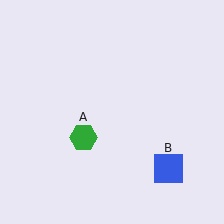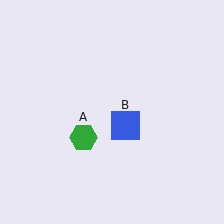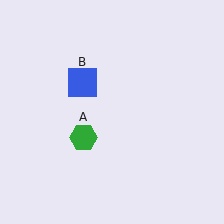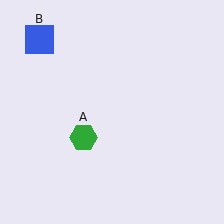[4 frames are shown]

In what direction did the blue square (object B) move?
The blue square (object B) moved up and to the left.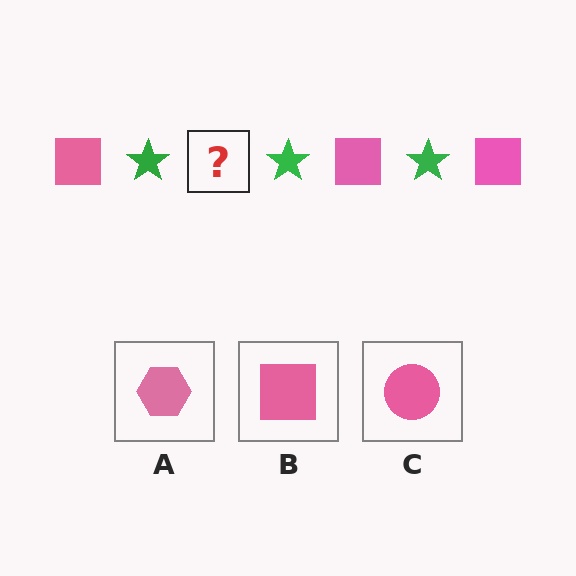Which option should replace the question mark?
Option B.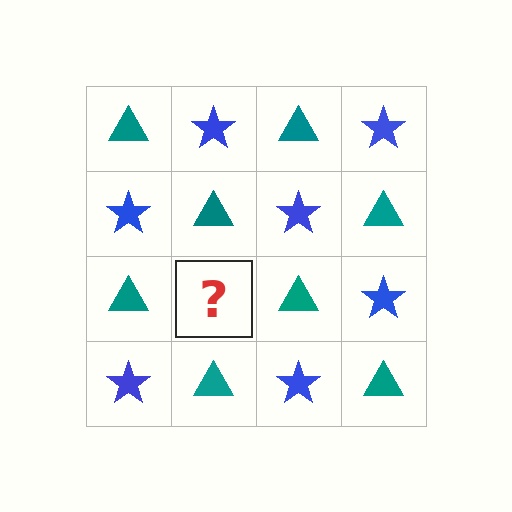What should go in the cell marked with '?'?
The missing cell should contain a blue star.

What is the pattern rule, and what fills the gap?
The rule is that it alternates teal triangle and blue star in a checkerboard pattern. The gap should be filled with a blue star.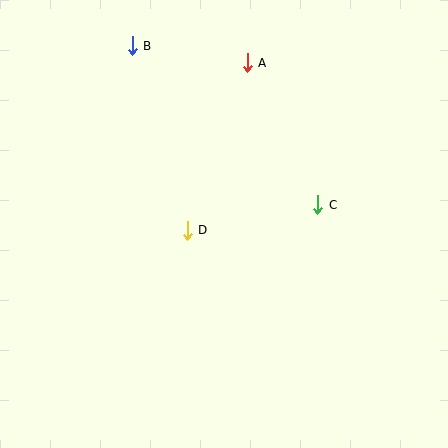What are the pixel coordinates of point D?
Point D is at (187, 230).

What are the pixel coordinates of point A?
Point A is at (247, 63).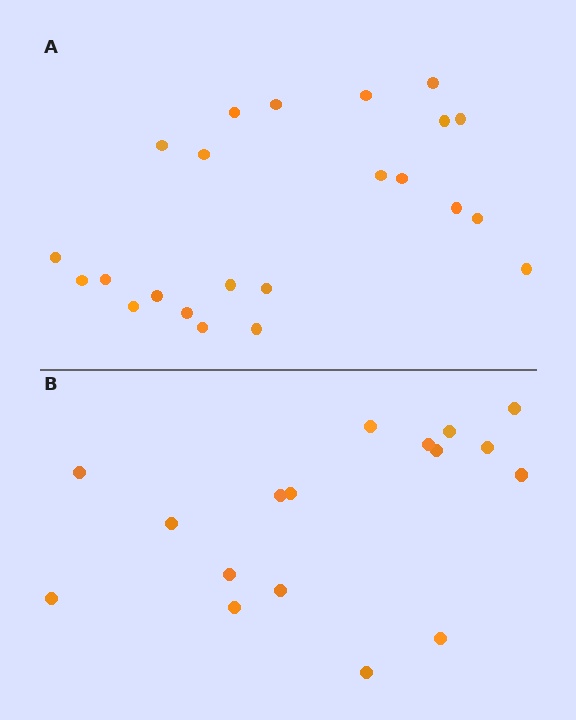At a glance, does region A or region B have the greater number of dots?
Region A (the top region) has more dots.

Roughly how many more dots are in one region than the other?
Region A has about 6 more dots than region B.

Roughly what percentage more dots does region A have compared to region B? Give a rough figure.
About 35% more.